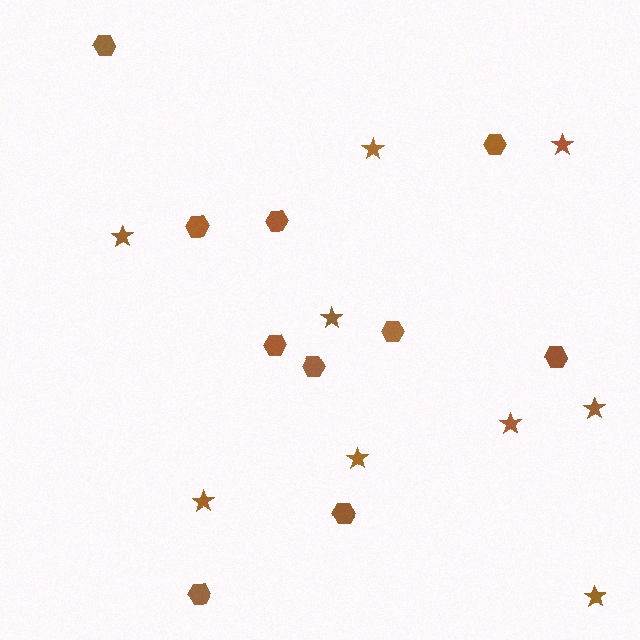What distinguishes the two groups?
There are 2 groups: one group of hexagons (10) and one group of stars (9).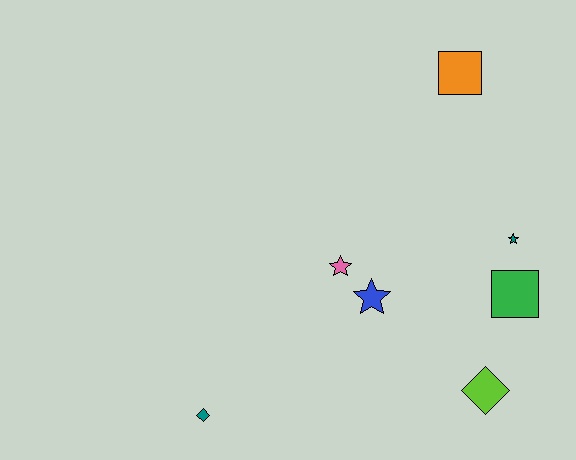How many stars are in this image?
There are 3 stars.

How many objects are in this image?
There are 7 objects.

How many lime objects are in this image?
There is 1 lime object.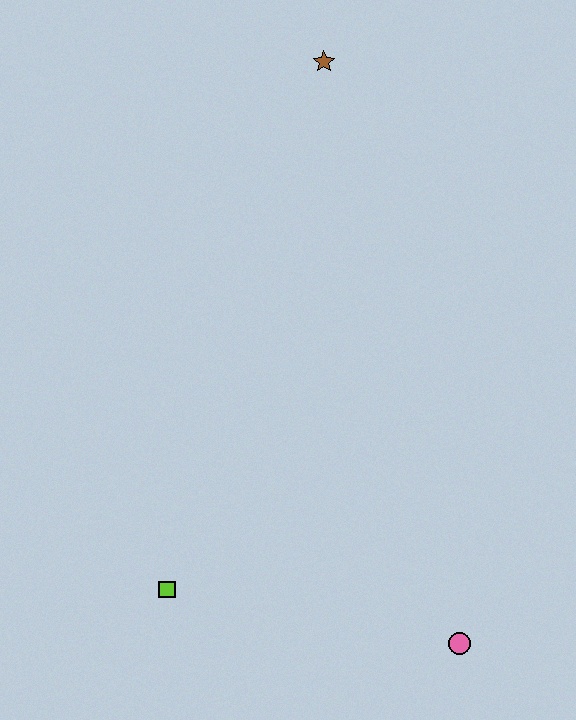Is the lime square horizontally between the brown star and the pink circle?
No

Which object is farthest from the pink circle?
The brown star is farthest from the pink circle.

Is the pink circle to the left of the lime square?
No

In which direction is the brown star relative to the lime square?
The brown star is above the lime square.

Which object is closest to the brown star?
The lime square is closest to the brown star.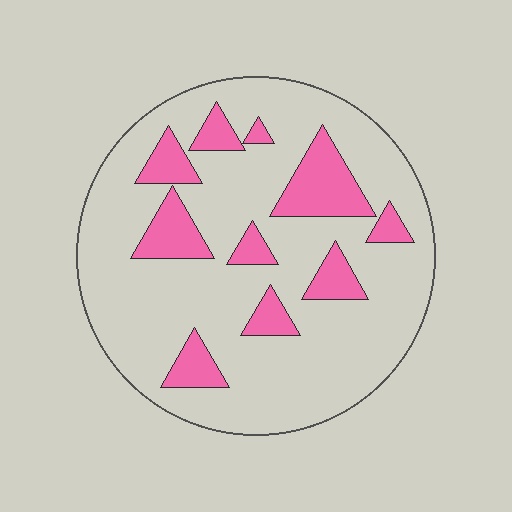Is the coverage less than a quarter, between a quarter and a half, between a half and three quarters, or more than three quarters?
Less than a quarter.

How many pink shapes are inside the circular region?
10.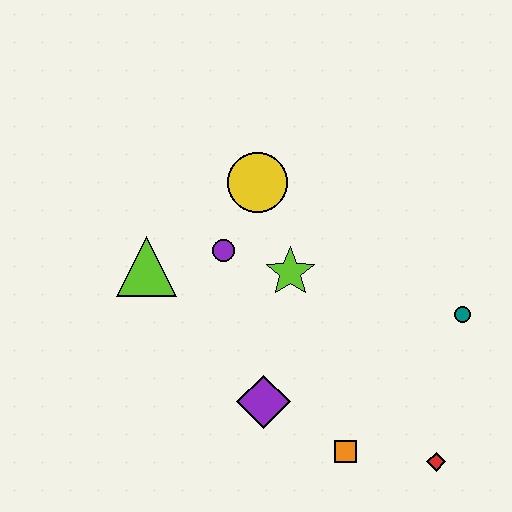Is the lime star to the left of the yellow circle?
No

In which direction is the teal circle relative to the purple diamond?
The teal circle is to the right of the purple diamond.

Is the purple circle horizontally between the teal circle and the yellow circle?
No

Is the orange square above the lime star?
No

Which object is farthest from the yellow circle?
The red diamond is farthest from the yellow circle.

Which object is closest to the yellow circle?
The purple circle is closest to the yellow circle.